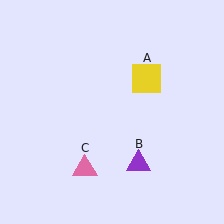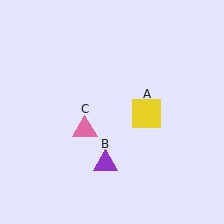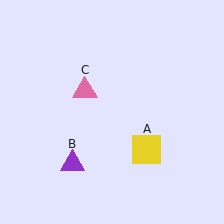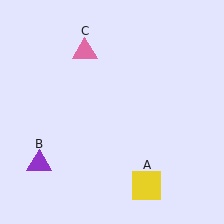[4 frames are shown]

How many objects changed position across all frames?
3 objects changed position: yellow square (object A), purple triangle (object B), pink triangle (object C).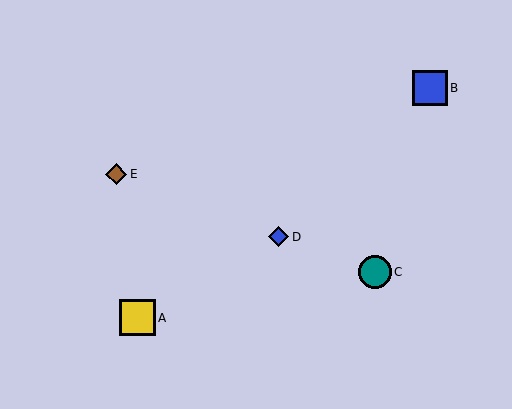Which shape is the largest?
The yellow square (labeled A) is the largest.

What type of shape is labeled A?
Shape A is a yellow square.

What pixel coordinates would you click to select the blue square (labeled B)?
Click at (430, 88) to select the blue square B.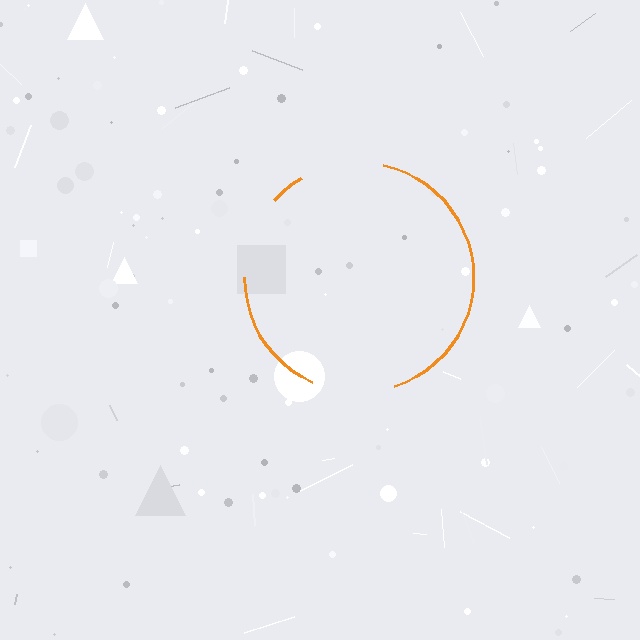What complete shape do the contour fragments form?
The contour fragments form a circle.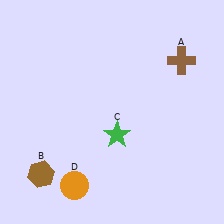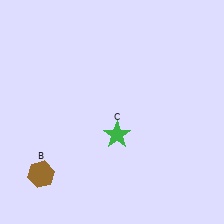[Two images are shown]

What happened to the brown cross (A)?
The brown cross (A) was removed in Image 2. It was in the top-right area of Image 1.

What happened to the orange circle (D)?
The orange circle (D) was removed in Image 2. It was in the bottom-left area of Image 1.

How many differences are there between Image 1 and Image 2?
There are 2 differences between the two images.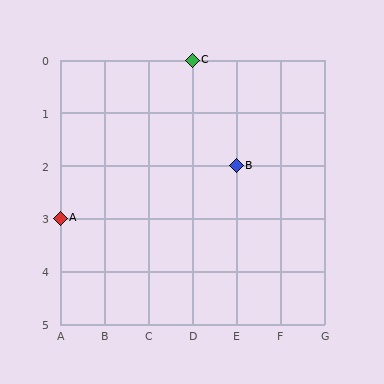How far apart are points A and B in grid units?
Points A and B are 4 columns and 1 row apart (about 4.1 grid units diagonally).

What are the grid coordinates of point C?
Point C is at grid coordinates (D, 0).